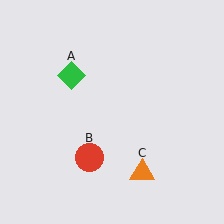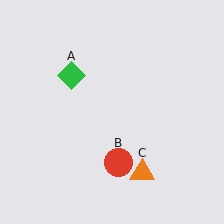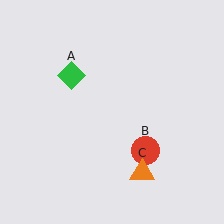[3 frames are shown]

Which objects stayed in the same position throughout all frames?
Green diamond (object A) and orange triangle (object C) remained stationary.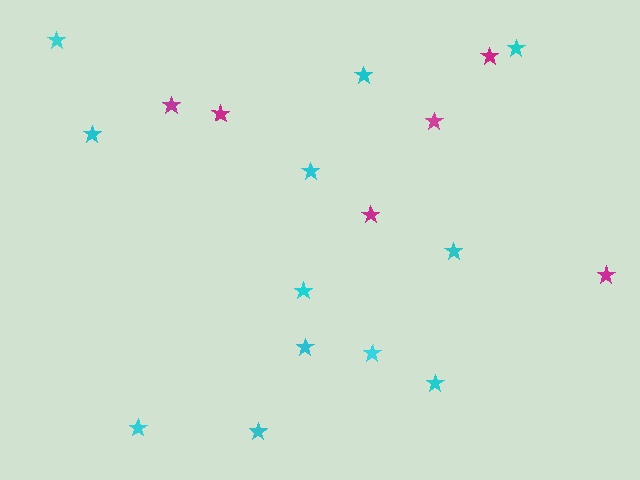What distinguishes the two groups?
There are 2 groups: one group of magenta stars (6) and one group of cyan stars (12).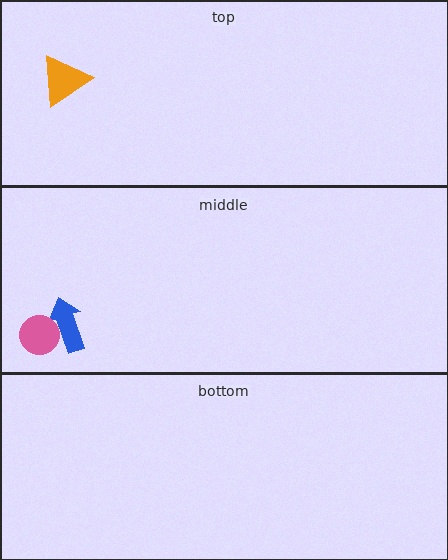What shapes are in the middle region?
The blue arrow, the pink circle.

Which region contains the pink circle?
The middle region.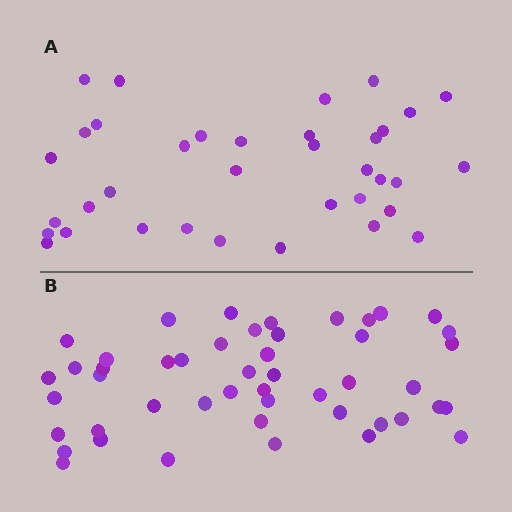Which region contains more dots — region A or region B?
Region B (the bottom region) has more dots.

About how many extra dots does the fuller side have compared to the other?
Region B has roughly 12 or so more dots than region A.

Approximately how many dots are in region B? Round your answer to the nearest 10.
About 50 dots. (The exact count is 48, which rounds to 50.)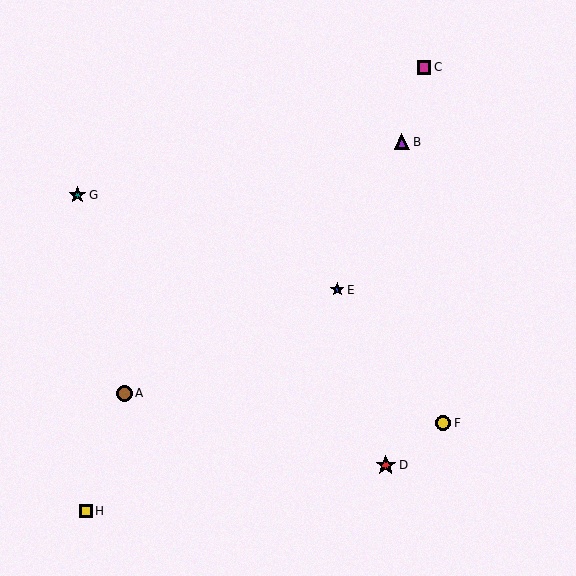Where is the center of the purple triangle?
The center of the purple triangle is at (402, 142).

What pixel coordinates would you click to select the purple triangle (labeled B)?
Click at (402, 142) to select the purple triangle B.